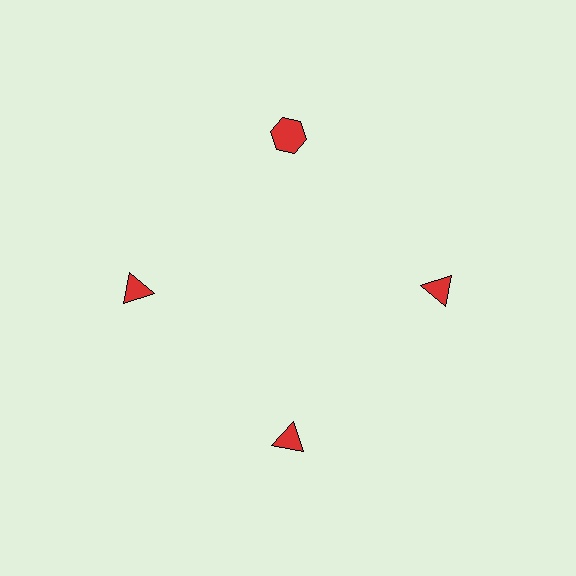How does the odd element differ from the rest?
It has a different shape: hexagon instead of triangle.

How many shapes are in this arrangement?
There are 4 shapes arranged in a ring pattern.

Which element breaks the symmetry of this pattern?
The red hexagon at roughly the 12 o'clock position breaks the symmetry. All other shapes are red triangles.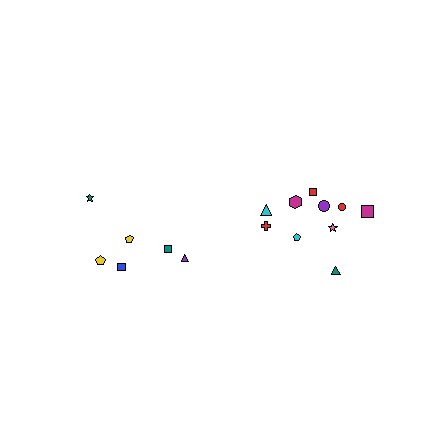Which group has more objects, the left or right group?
The right group.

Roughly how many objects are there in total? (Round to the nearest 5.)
Roughly 15 objects in total.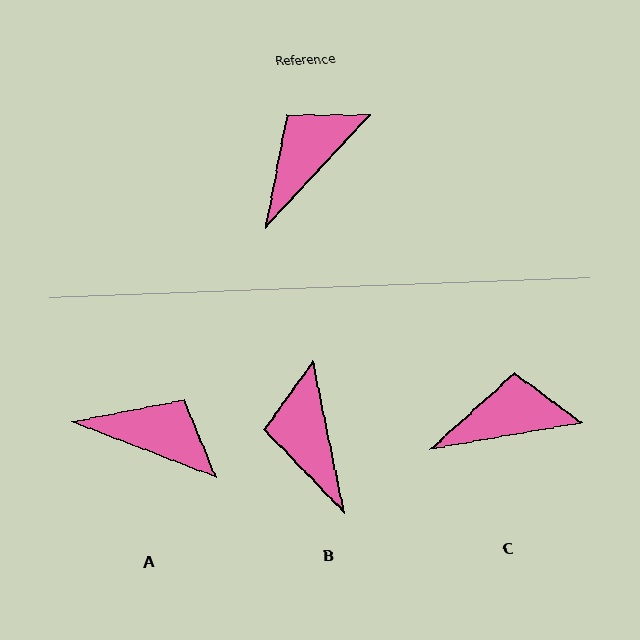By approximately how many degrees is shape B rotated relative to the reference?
Approximately 55 degrees counter-clockwise.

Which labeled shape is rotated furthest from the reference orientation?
A, about 68 degrees away.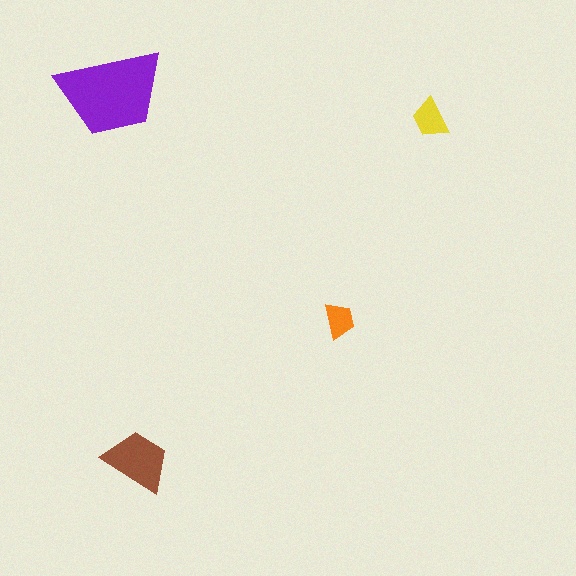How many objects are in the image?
There are 4 objects in the image.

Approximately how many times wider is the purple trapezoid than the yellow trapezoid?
About 2.5 times wider.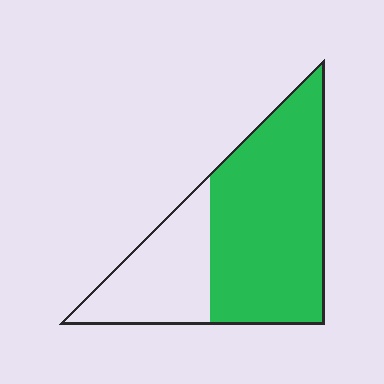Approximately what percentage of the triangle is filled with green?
Approximately 70%.